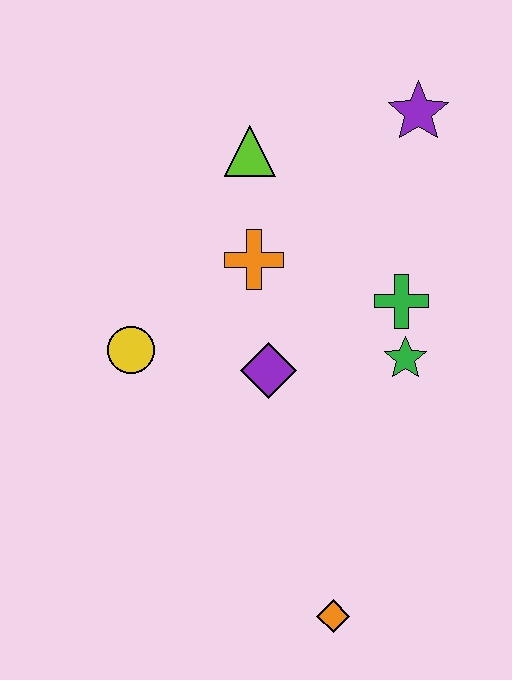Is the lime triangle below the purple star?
Yes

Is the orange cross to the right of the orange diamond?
No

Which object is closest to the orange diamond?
The purple diamond is closest to the orange diamond.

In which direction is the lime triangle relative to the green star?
The lime triangle is above the green star.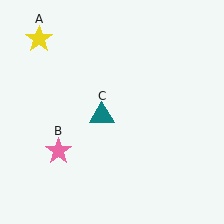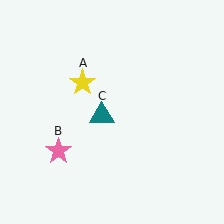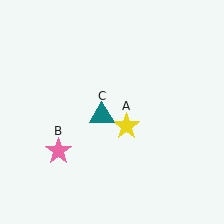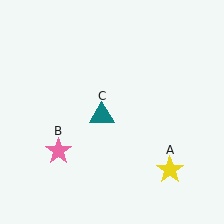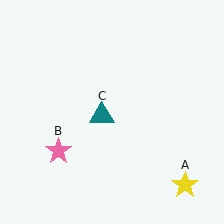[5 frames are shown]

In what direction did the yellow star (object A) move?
The yellow star (object A) moved down and to the right.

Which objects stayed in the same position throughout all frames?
Pink star (object B) and teal triangle (object C) remained stationary.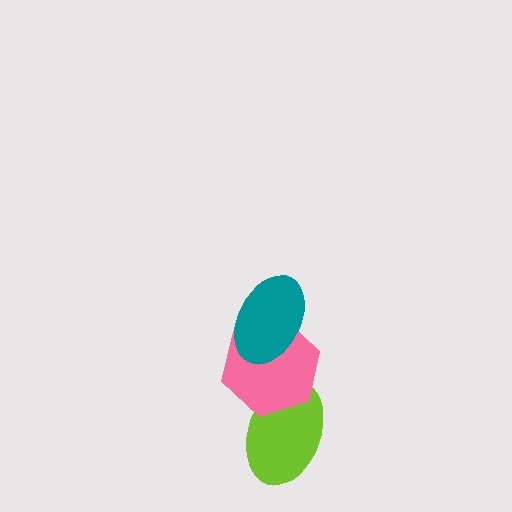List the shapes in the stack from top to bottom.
From top to bottom: the teal ellipse, the pink hexagon, the lime ellipse.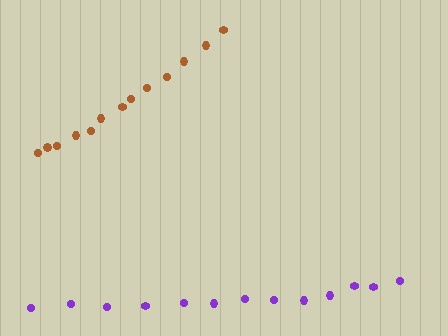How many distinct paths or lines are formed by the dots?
There are 2 distinct paths.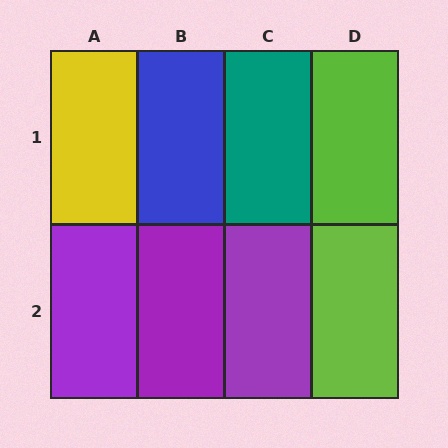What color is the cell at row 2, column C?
Purple.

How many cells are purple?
3 cells are purple.